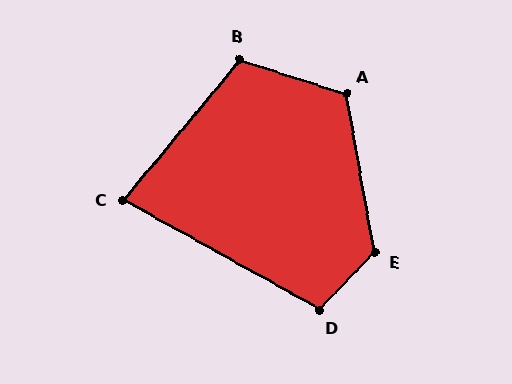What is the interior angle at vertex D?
Approximately 105 degrees (obtuse).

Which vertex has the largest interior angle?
E, at approximately 126 degrees.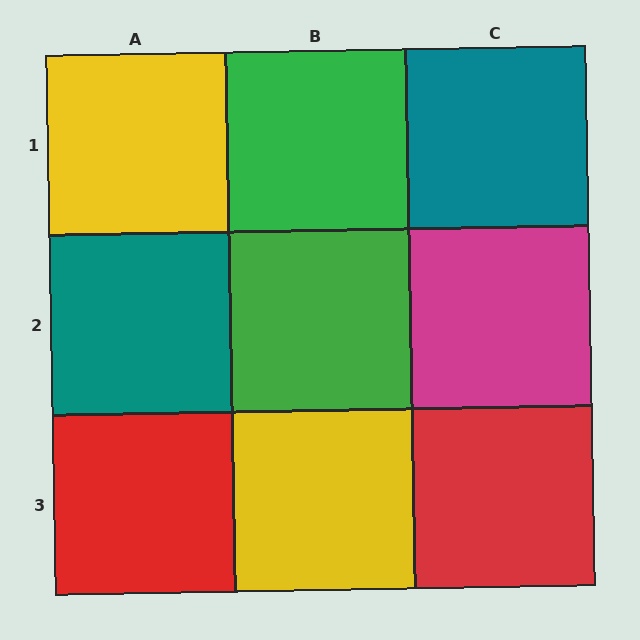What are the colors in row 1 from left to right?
Yellow, green, teal.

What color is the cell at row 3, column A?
Red.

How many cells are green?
2 cells are green.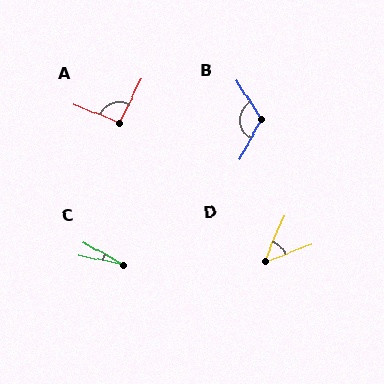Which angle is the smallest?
C, at approximately 18 degrees.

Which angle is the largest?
B, at approximately 119 degrees.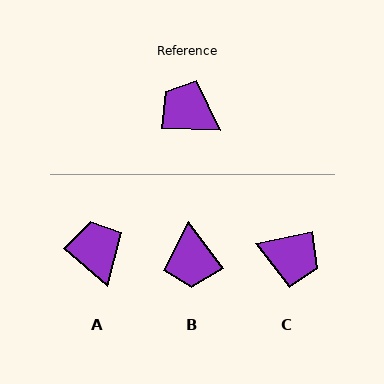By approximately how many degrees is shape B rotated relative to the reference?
Approximately 128 degrees counter-clockwise.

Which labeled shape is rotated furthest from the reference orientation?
C, about 166 degrees away.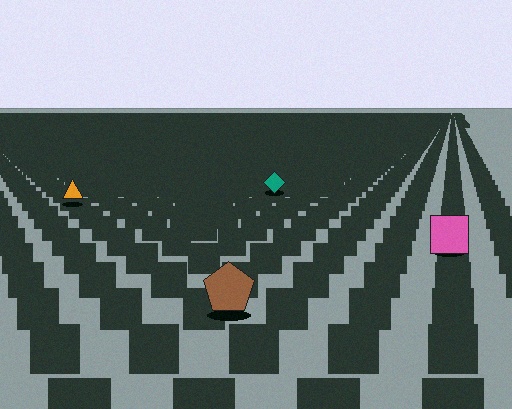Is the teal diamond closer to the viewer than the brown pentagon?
No. The brown pentagon is closer — you can tell from the texture gradient: the ground texture is coarser near it.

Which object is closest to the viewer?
The brown pentagon is closest. The texture marks near it are larger and more spread out.